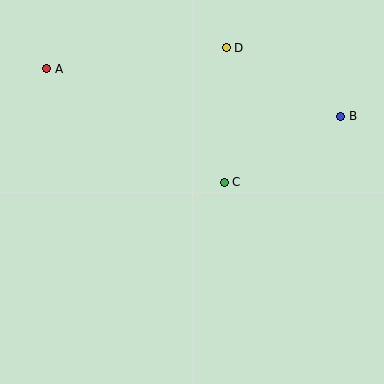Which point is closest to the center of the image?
Point C at (224, 182) is closest to the center.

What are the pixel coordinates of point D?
Point D is at (226, 48).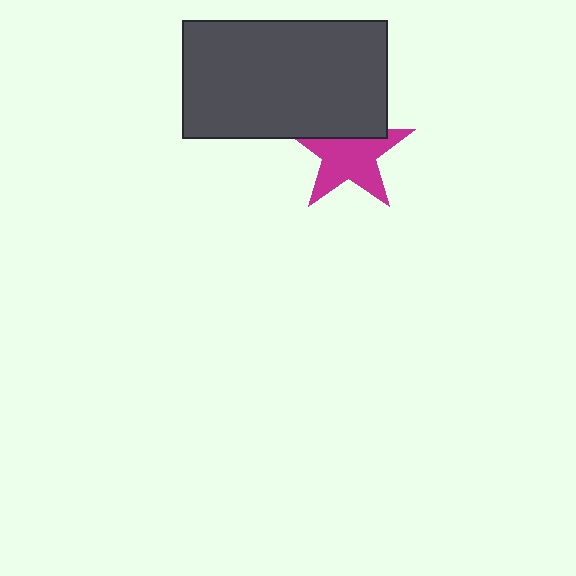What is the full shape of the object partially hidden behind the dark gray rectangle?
The partially hidden object is a magenta star.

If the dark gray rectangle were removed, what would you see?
You would see the complete magenta star.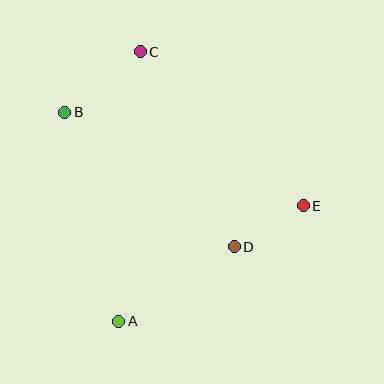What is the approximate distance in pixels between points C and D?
The distance between C and D is approximately 216 pixels.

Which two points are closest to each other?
Points D and E are closest to each other.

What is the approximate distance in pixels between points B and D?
The distance between B and D is approximately 217 pixels.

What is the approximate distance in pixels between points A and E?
The distance between A and E is approximately 218 pixels.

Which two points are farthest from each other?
Points A and C are farthest from each other.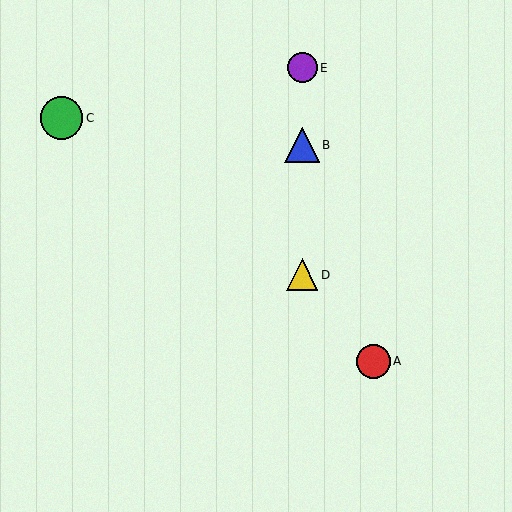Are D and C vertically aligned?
No, D is at x≈302 and C is at x≈61.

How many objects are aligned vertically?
3 objects (B, D, E) are aligned vertically.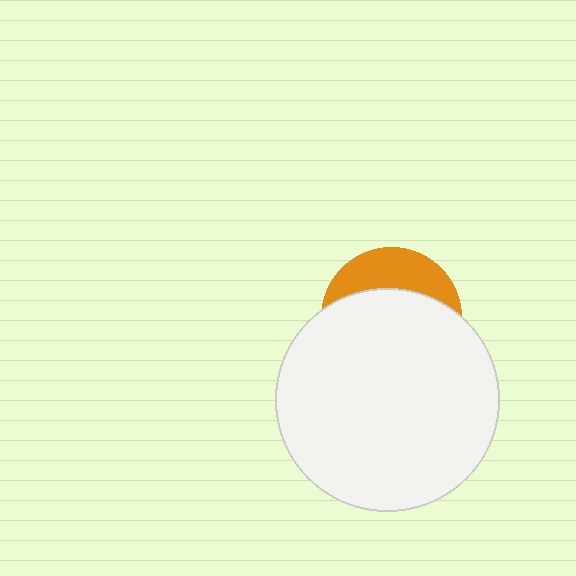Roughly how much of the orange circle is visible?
A small part of it is visible (roughly 31%).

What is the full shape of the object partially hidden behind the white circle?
The partially hidden object is an orange circle.